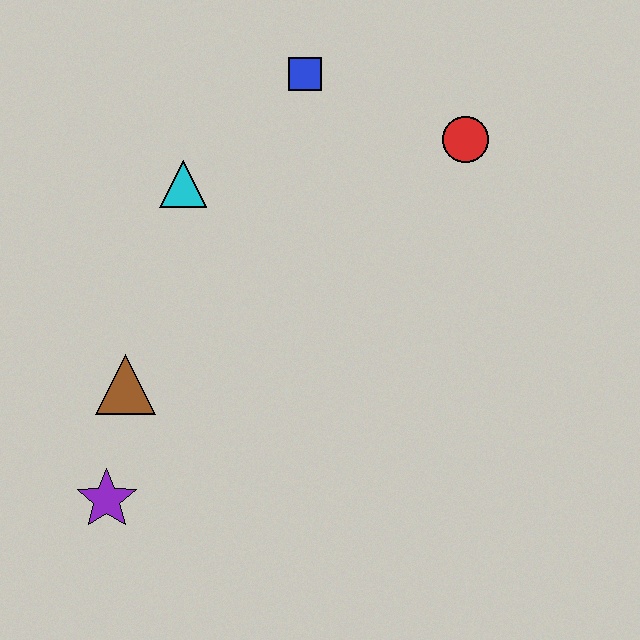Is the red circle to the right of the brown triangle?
Yes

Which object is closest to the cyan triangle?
The blue square is closest to the cyan triangle.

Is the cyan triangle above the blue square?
No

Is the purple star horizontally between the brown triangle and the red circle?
No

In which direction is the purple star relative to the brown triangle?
The purple star is below the brown triangle.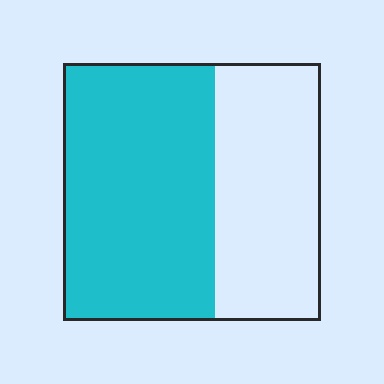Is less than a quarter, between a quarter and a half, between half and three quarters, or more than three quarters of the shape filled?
Between half and three quarters.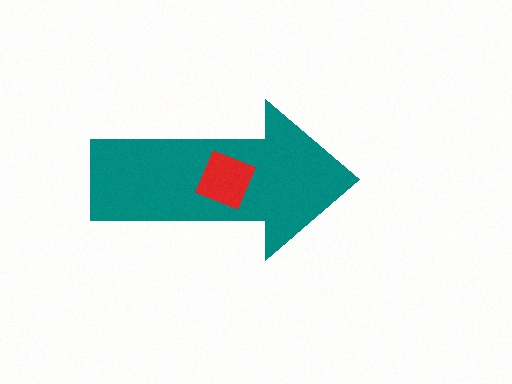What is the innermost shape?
The red square.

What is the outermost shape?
The teal arrow.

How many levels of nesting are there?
2.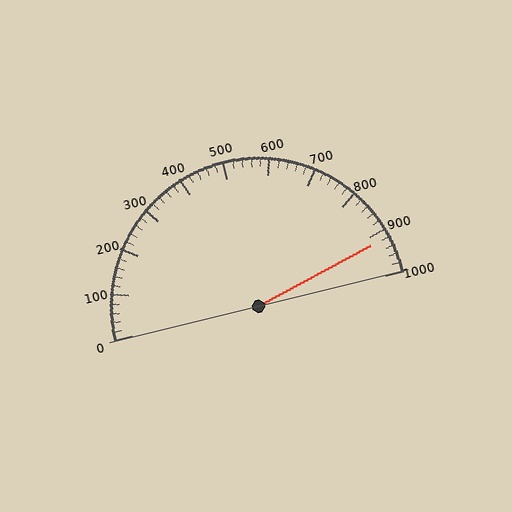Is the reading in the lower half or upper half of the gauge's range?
The reading is in the upper half of the range (0 to 1000).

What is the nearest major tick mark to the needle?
The nearest major tick mark is 900.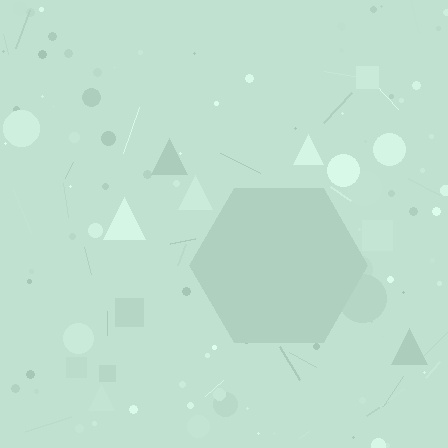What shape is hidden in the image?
A hexagon is hidden in the image.